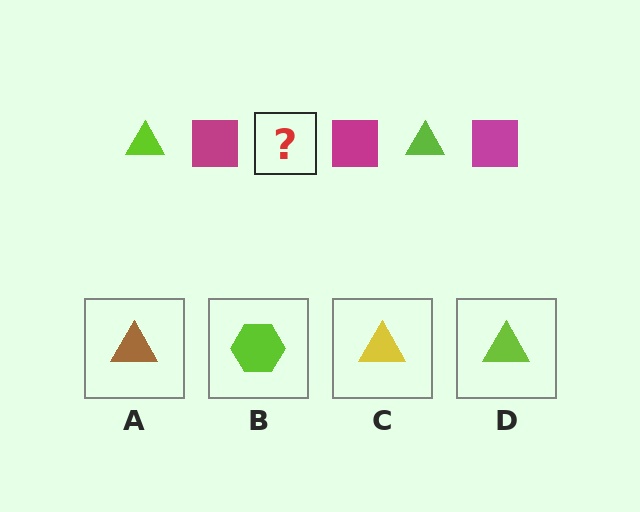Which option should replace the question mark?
Option D.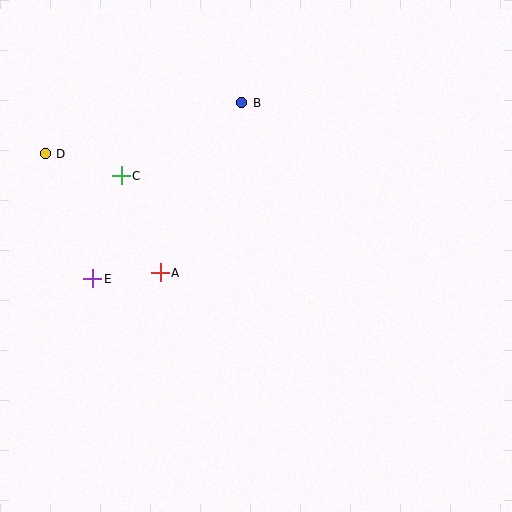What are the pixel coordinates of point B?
Point B is at (242, 103).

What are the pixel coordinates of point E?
Point E is at (93, 279).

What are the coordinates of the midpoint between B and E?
The midpoint between B and E is at (167, 191).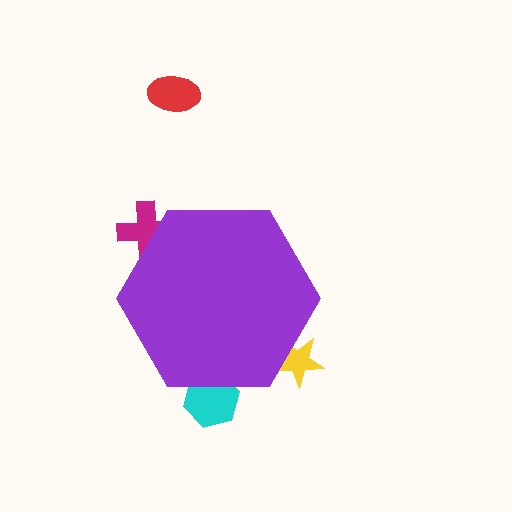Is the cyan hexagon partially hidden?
Yes, the cyan hexagon is partially hidden behind the purple hexagon.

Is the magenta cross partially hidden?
Yes, the magenta cross is partially hidden behind the purple hexagon.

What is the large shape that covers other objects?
A purple hexagon.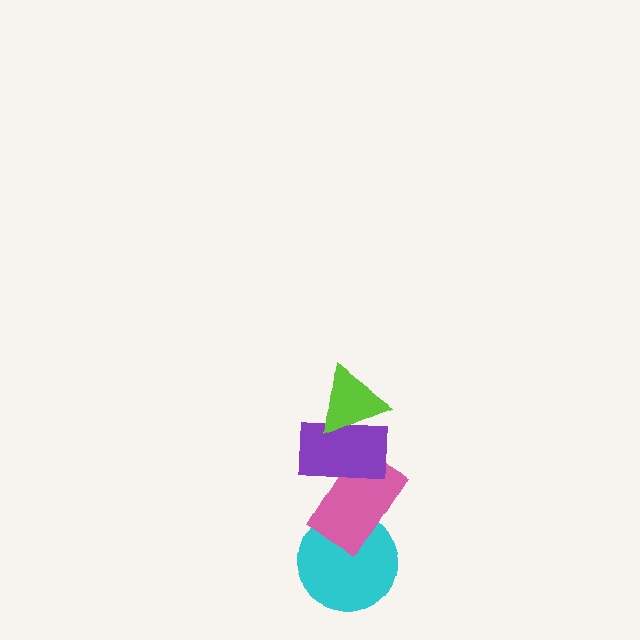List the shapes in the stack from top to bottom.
From top to bottom: the lime triangle, the purple rectangle, the pink rectangle, the cyan circle.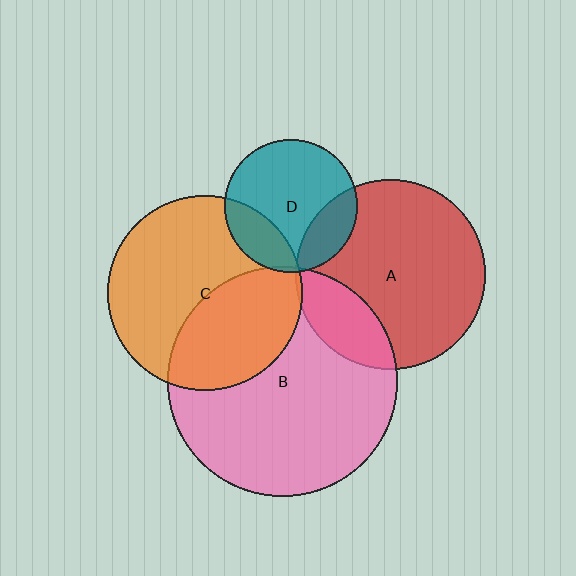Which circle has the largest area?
Circle B (pink).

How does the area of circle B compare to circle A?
Approximately 1.5 times.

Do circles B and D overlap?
Yes.